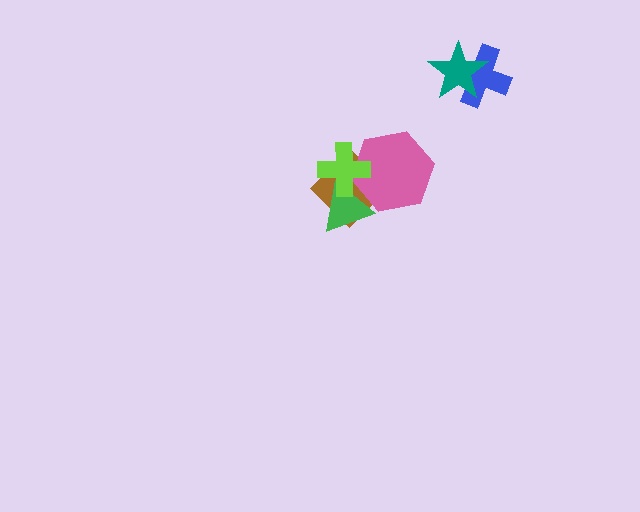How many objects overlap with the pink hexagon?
3 objects overlap with the pink hexagon.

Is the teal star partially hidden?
No, no other shape covers it.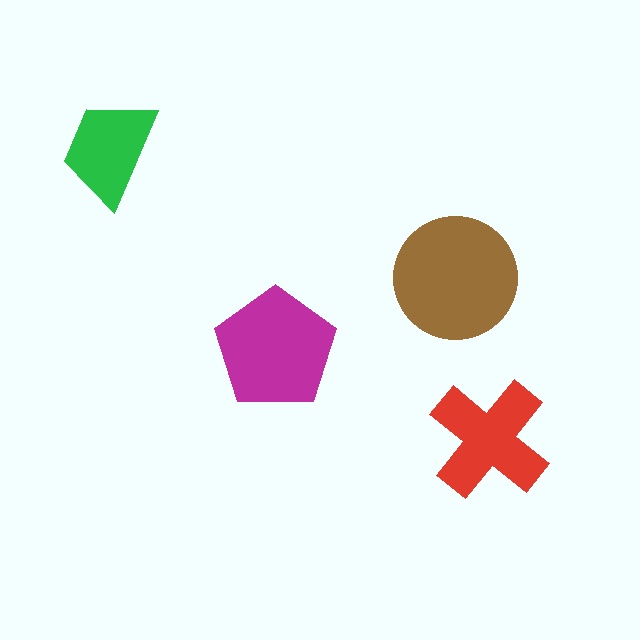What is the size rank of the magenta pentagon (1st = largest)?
2nd.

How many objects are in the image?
There are 4 objects in the image.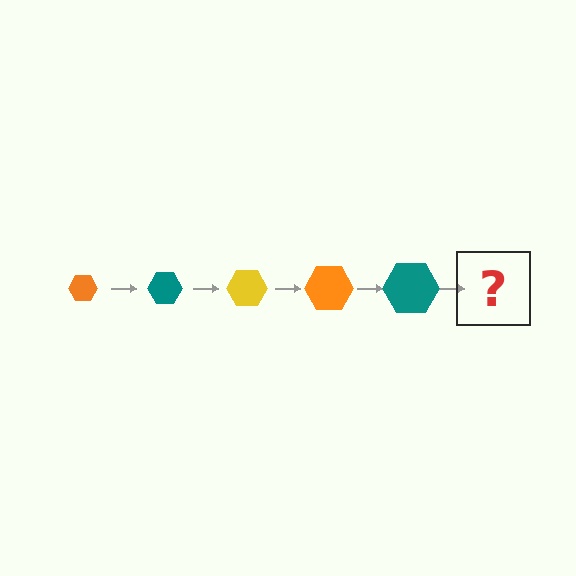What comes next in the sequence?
The next element should be a yellow hexagon, larger than the previous one.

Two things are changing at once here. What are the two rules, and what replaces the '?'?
The two rules are that the hexagon grows larger each step and the color cycles through orange, teal, and yellow. The '?' should be a yellow hexagon, larger than the previous one.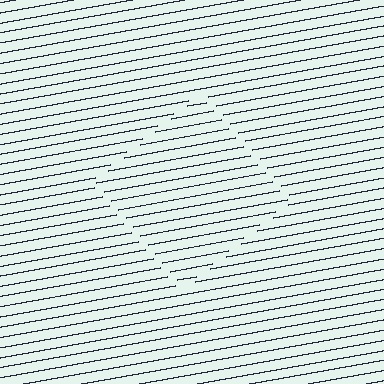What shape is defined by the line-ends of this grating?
An illusory square. The interior of the shape contains the same grating, shifted by half a period — the contour is defined by the phase discontinuity where line-ends from the inner and outer gratings abut.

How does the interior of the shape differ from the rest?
The interior of the shape contains the same grating, shifted by half a period — the contour is defined by the phase discontinuity where line-ends from the inner and outer gratings abut.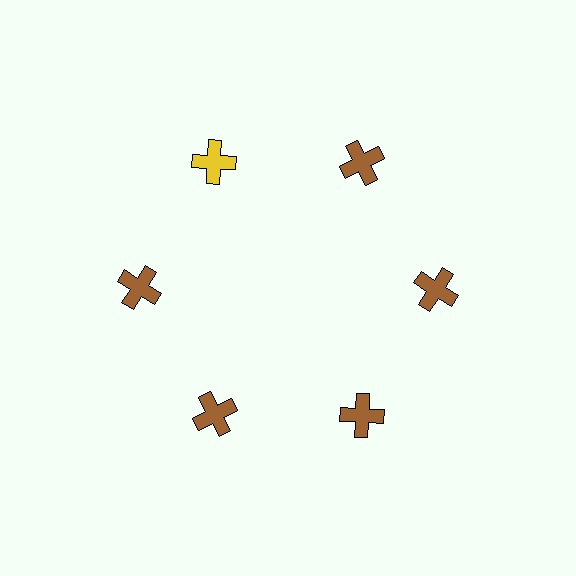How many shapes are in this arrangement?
There are 6 shapes arranged in a ring pattern.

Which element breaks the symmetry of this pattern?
The yellow cross at roughly the 11 o'clock position breaks the symmetry. All other shapes are brown crosses.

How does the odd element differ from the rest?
It has a different color: yellow instead of brown.